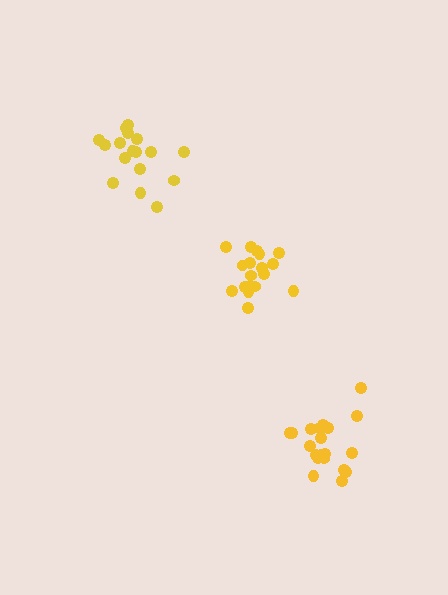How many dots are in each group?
Group 1: 17 dots, Group 2: 20 dots, Group 3: 18 dots (55 total).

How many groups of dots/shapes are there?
There are 3 groups.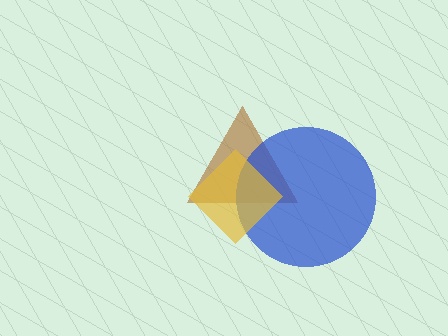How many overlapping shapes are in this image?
There are 3 overlapping shapes in the image.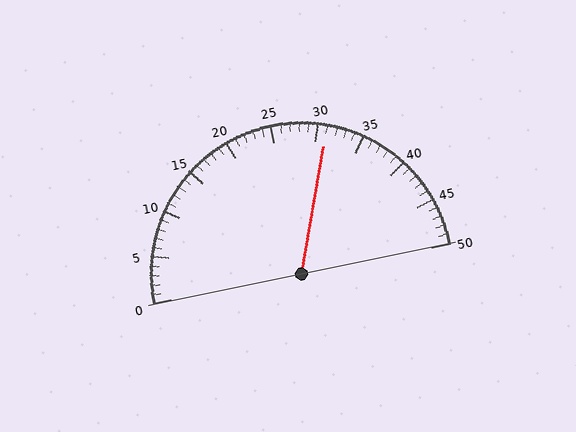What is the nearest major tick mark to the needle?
The nearest major tick mark is 30.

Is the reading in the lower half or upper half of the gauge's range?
The reading is in the upper half of the range (0 to 50).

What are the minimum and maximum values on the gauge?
The gauge ranges from 0 to 50.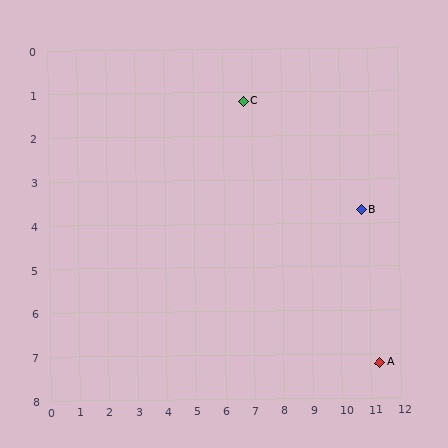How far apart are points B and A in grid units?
Points B and A are about 3.6 grid units apart.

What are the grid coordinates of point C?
Point C is at approximately (6.7, 1.2).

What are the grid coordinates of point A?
Point A is at approximately (11.3, 7.2).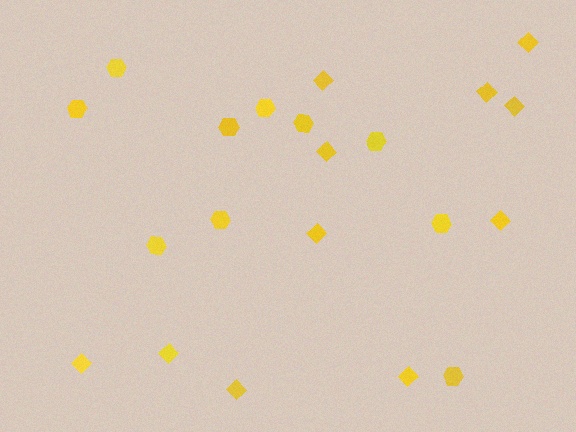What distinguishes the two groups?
There are 2 groups: one group of hexagons (10) and one group of diamonds (11).